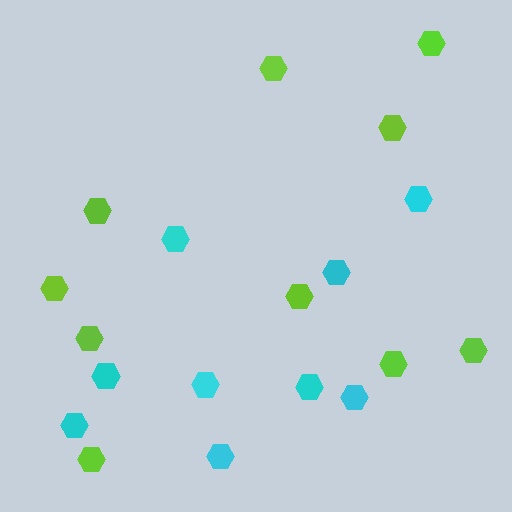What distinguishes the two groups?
There are 2 groups: one group of cyan hexagons (9) and one group of lime hexagons (10).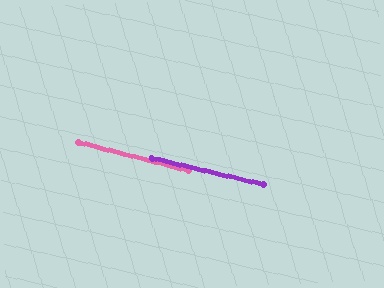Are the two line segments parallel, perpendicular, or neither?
Parallel — their directions differ by only 1.3°.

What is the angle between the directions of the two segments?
Approximately 1 degree.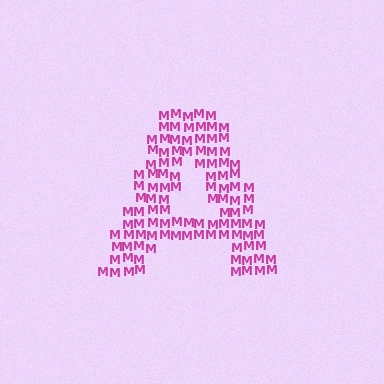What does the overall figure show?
The overall figure shows the letter A.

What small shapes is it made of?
It is made of small letter M's.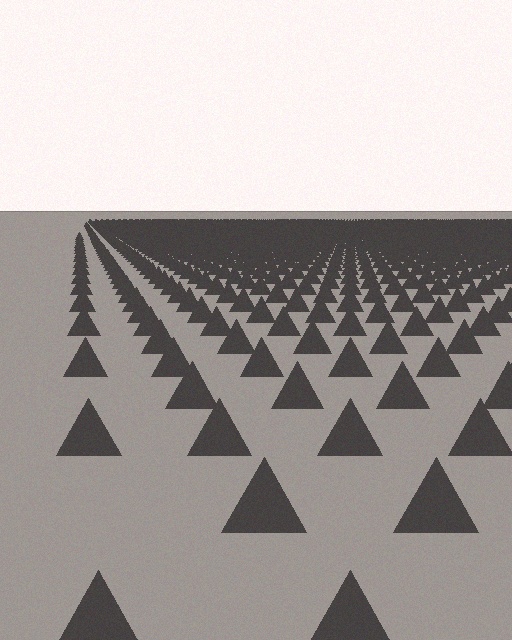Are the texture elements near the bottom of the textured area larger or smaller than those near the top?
Larger. Near the bottom, elements are closer to the viewer and appear at a bigger on-screen size.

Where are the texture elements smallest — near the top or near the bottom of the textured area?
Near the top.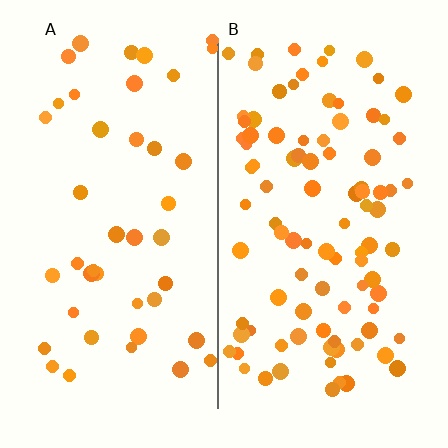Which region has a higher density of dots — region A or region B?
B (the right).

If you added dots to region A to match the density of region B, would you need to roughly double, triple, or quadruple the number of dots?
Approximately double.